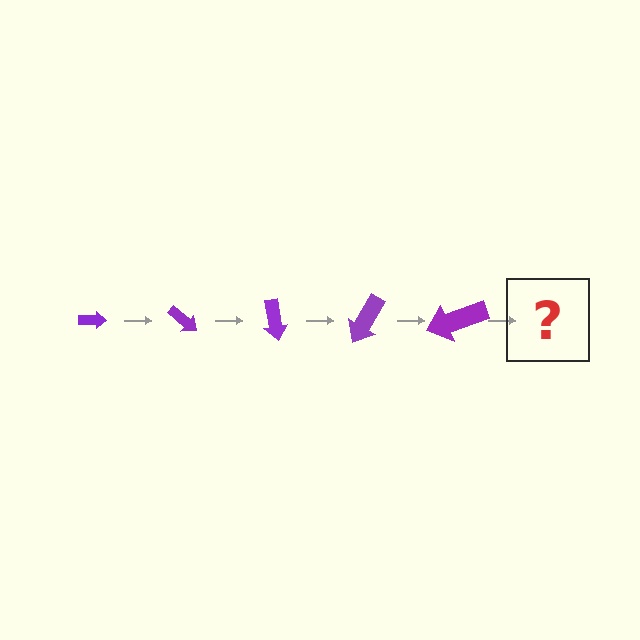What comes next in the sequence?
The next element should be an arrow, larger than the previous one and rotated 200 degrees from the start.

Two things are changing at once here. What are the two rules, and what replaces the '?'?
The two rules are that the arrow grows larger each step and it rotates 40 degrees each step. The '?' should be an arrow, larger than the previous one and rotated 200 degrees from the start.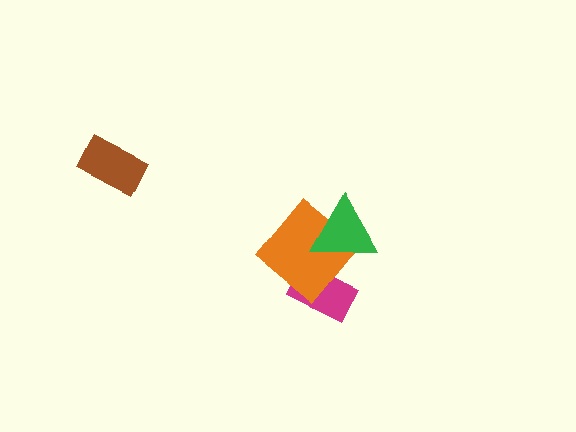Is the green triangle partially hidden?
No, no other shape covers it.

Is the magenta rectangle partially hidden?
Yes, it is partially covered by another shape.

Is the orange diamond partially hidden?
Yes, it is partially covered by another shape.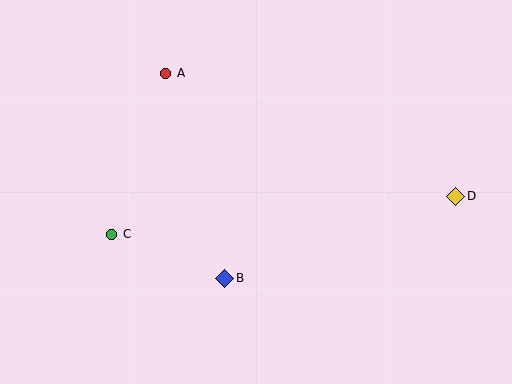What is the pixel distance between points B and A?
The distance between B and A is 213 pixels.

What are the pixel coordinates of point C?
Point C is at (112, 234).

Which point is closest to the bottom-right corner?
Point D is closest to the bottom-right corner.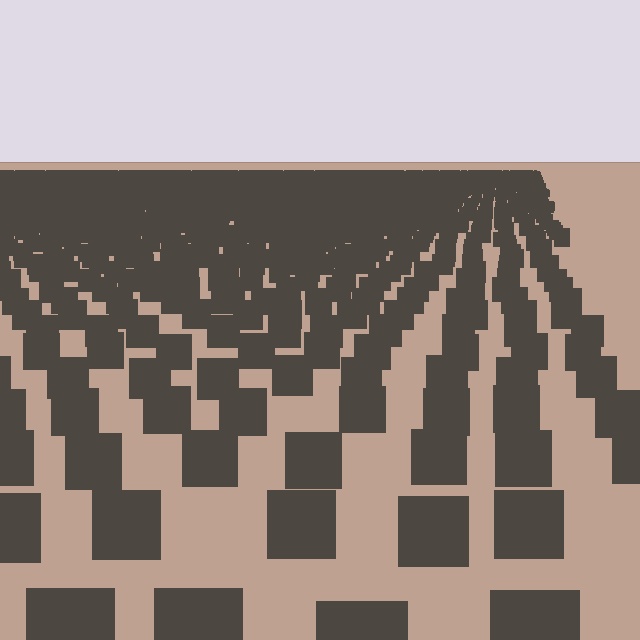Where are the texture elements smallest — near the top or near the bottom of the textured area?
Near the top.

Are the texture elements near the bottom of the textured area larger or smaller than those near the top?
Larger. Near the bottom, elements are closer to the viewer and appear at a bigger on-screen size.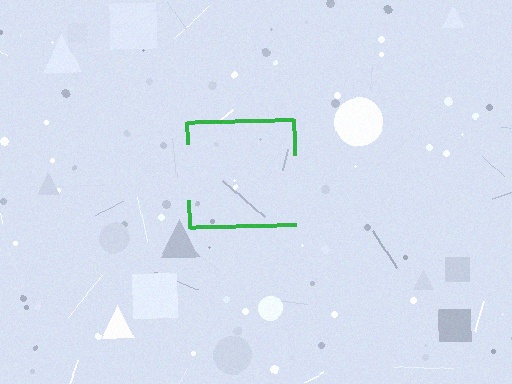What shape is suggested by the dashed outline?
The dashed outline suggests a square.